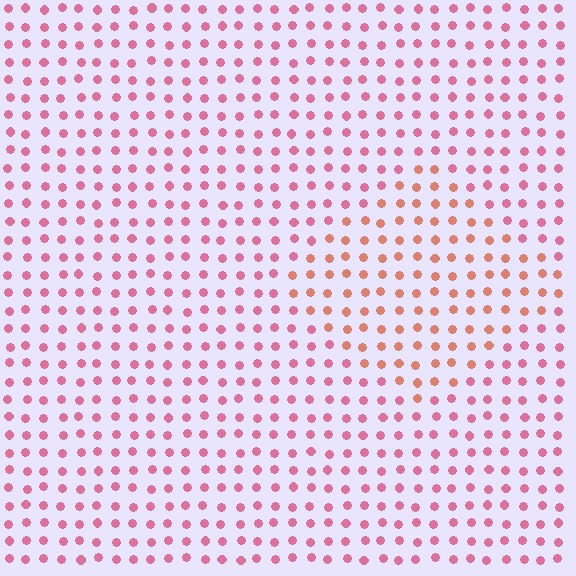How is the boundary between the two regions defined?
The boundary is defined purely by a slight shift in hue (about 33 degrees). Spacing, size, and orientation are identical on both sides.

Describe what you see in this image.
The image is filled with small pink elements in a uniform arrangement. A diamond-shaped region is visible where the elements are tinted to a slightly different hue, forming a subtle color boundary.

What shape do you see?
I see a diamond.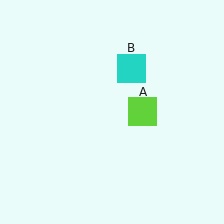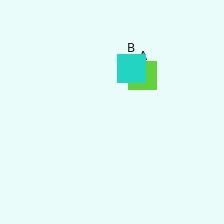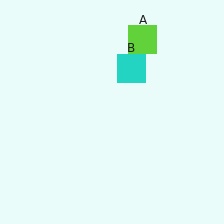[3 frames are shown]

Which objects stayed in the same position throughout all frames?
Cyan square (object B) remained stationary.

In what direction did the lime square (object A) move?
The lime square (object A) moved up.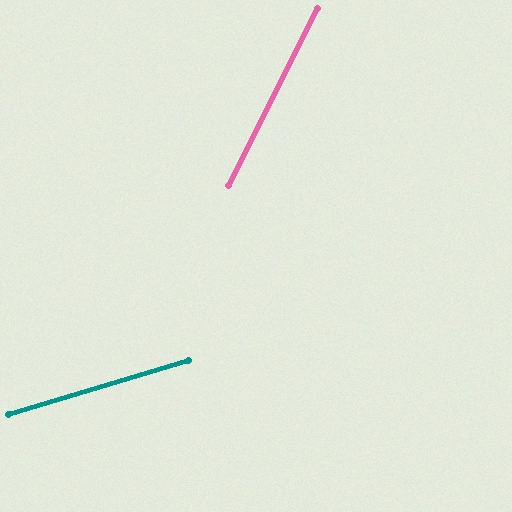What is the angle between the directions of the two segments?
Approximately 47 degrees.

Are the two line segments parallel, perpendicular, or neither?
Neither parallel nor perpendicular — they differ by about 47°.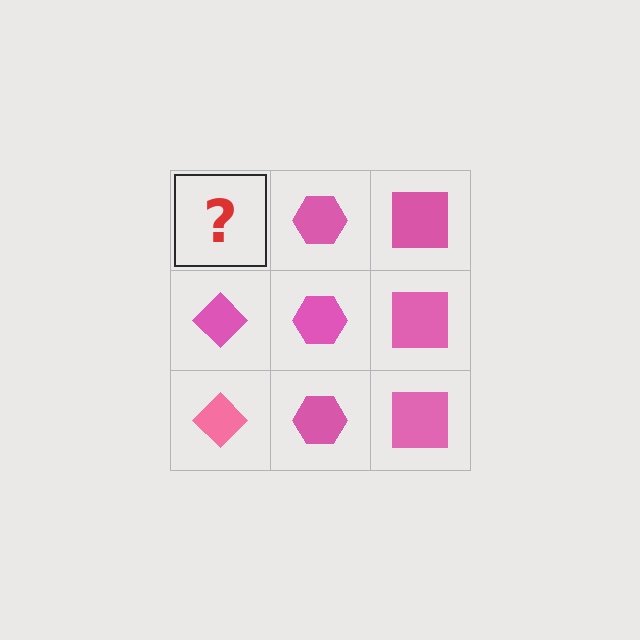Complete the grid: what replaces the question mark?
The question mark should be replaced with a pink diamond.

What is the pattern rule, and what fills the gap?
The rule is that each column has a consistent shape. The gap should be filled with a pink diamond.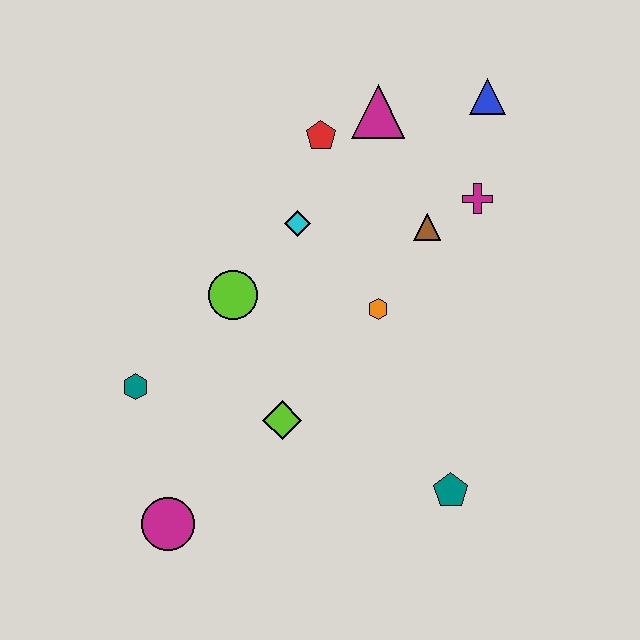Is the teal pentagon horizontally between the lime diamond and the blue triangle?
Yes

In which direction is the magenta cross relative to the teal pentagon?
The magenta cross is above the teal pentagon.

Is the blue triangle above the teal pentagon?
Yes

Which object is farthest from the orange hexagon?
The magenta circle is farthest from the orange hexagon.